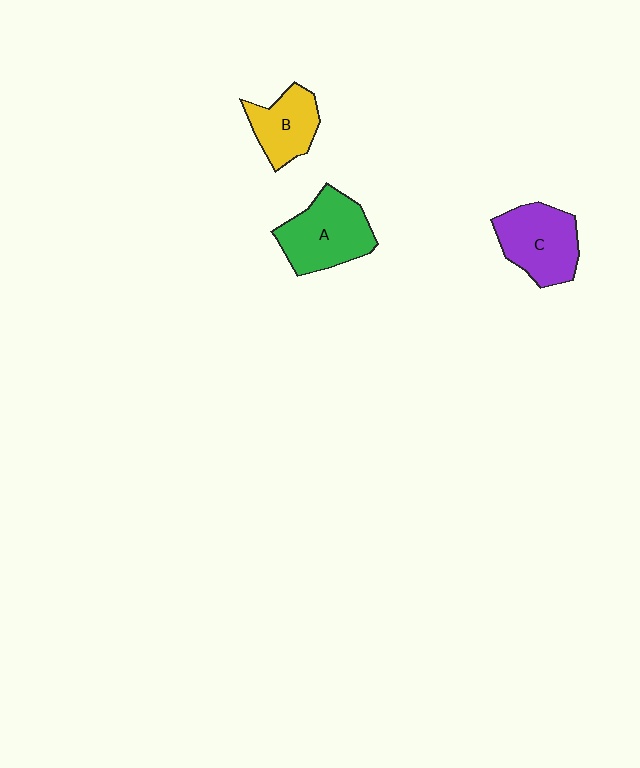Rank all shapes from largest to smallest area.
From largest to smallest: A (green), C (purple), B (yellow).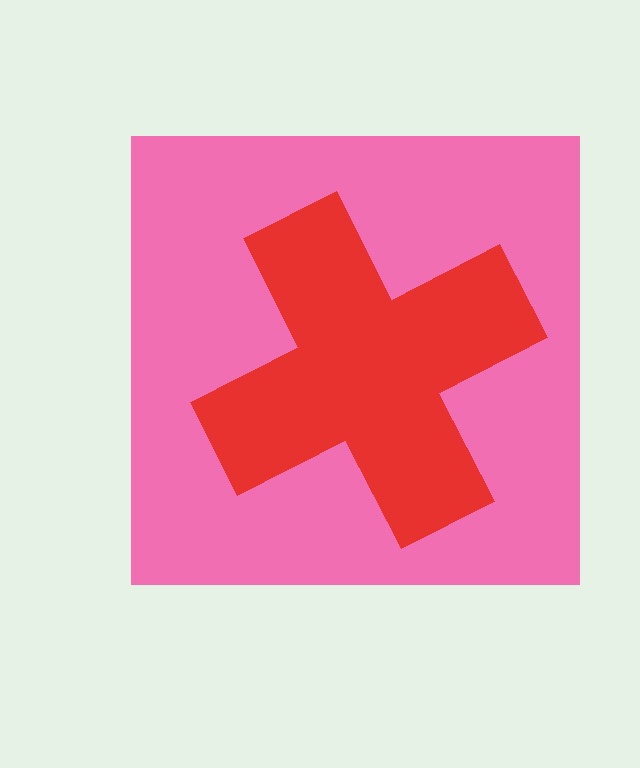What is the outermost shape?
The pink square.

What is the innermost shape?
The red cross.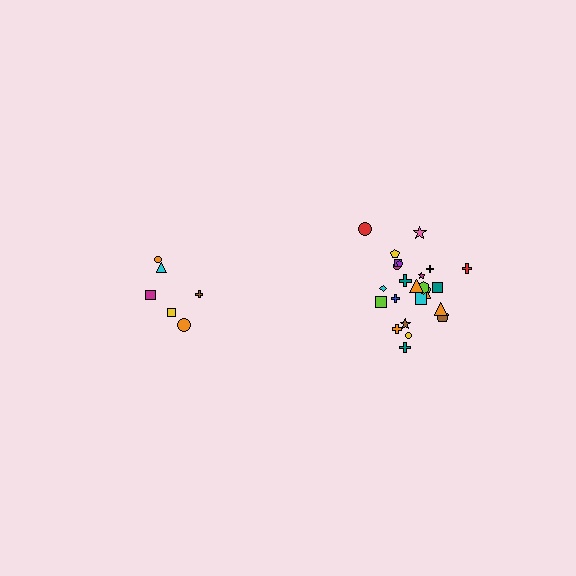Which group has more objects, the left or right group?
The right group.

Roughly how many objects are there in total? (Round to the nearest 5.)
Roughly 30 objects in total.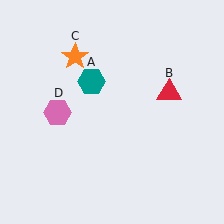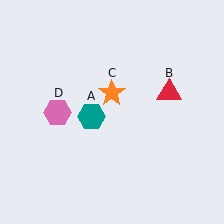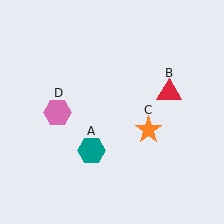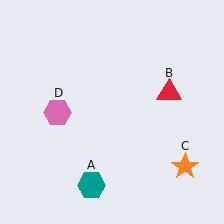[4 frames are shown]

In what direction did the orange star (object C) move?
The orange star (object C) moved down and to the right.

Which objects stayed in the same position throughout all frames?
Red triangle (object B) and pink hexagon (object D) remained stationary.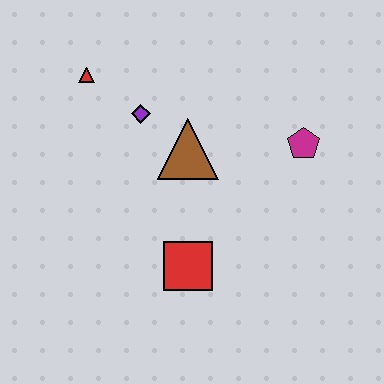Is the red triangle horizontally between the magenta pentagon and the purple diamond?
No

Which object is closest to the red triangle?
The purple diamond is closest to the red triangle.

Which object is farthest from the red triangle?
The magenta pentagon is farthest from the red triangle.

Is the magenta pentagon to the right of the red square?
Yes